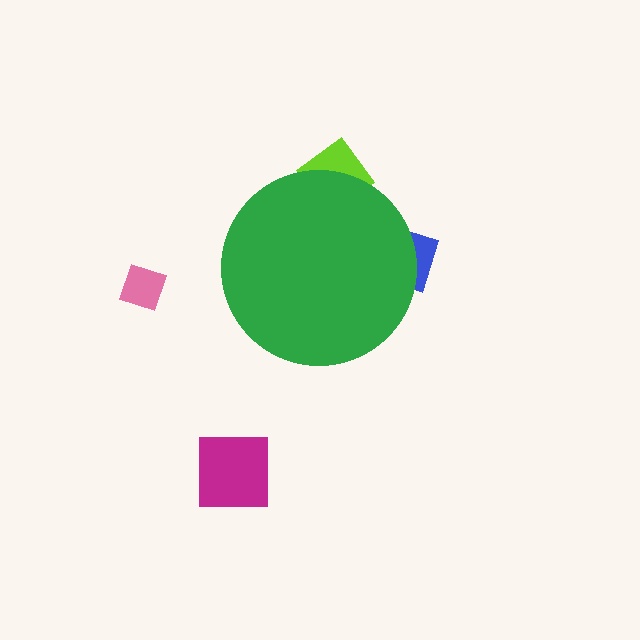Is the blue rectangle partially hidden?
Yes, the blue rectangle is partially hidden behind the green circle.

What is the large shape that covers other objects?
A green circle.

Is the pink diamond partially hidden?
No, the pink diamond is fully visible.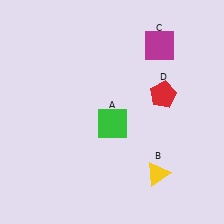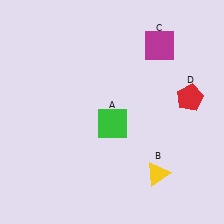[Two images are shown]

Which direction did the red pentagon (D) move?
The red pentagon (D) moved right.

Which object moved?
The red pentagon (D) moved right.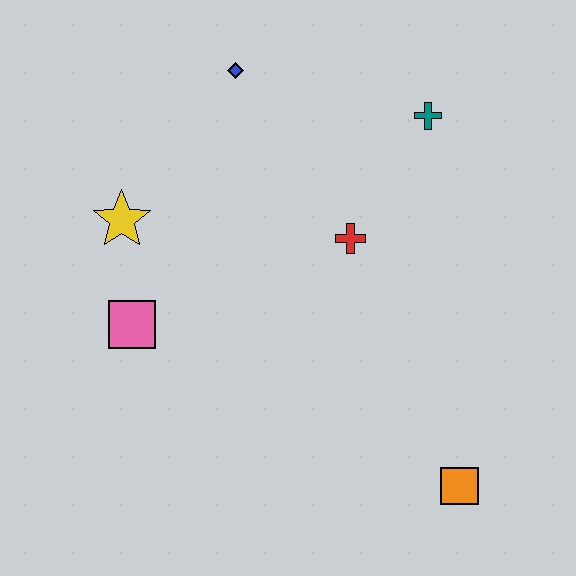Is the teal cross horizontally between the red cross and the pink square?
No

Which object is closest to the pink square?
The yellow star is closest to the pink square.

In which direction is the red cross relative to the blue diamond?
The red cross is below the blue diamond.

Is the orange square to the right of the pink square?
Yes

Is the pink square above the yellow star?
No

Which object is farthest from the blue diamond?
The orange square is farthest from the blue diamond.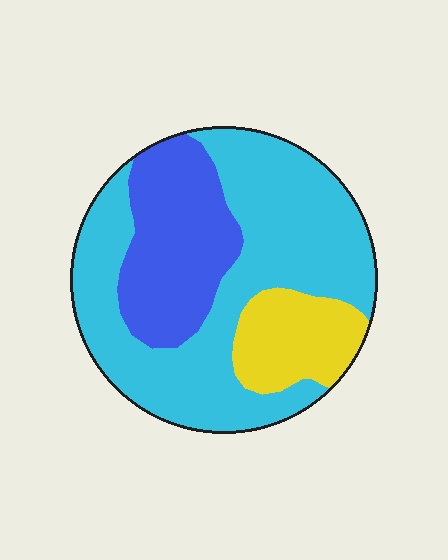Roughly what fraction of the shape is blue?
Blue covers 26% of the shape.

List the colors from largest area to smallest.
From largest to smallest: cyan, blue, yellow.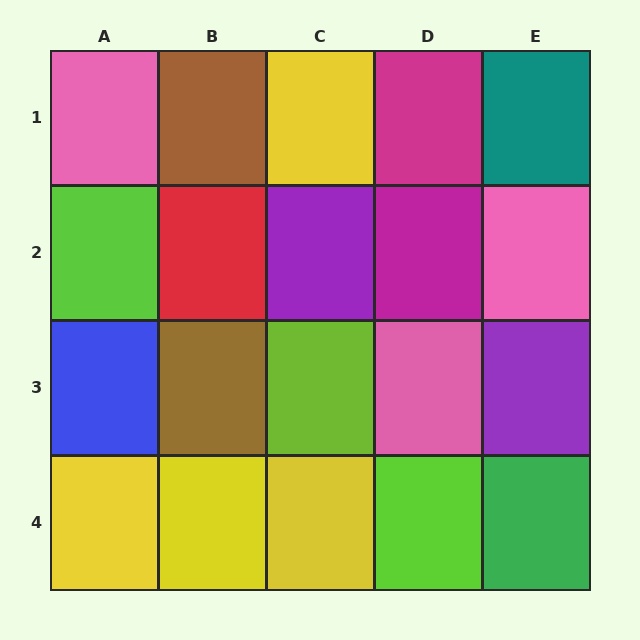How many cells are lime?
3 cells are lime.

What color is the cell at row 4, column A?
Yellow.